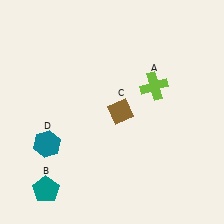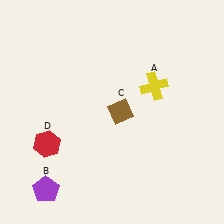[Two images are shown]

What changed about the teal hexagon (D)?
In Image 1, D is teal. In Image 2, it changed to red.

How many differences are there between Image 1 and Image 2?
There are 3 differences between the two images.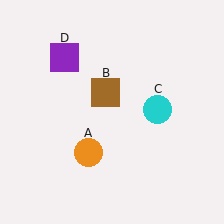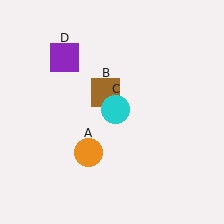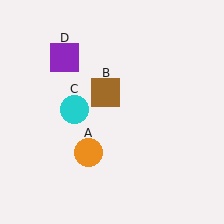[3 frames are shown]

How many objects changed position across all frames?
1 object changed position: cyan circle (object C).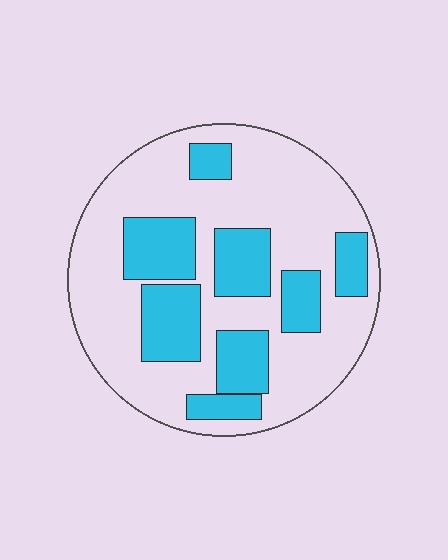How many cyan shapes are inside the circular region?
8.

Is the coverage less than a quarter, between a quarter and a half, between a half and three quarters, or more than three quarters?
Between a quarter and a half.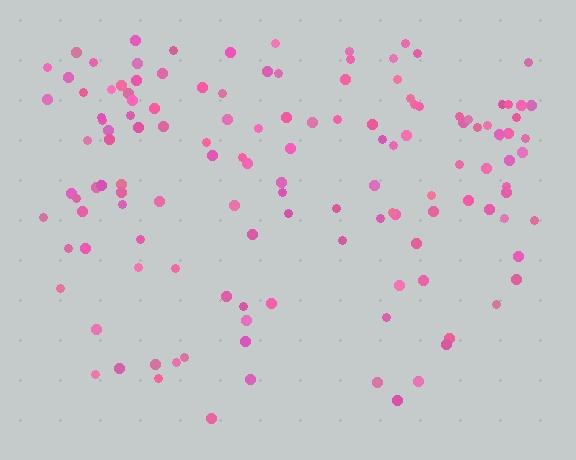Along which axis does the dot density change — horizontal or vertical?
Vertical.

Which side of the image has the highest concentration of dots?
The top.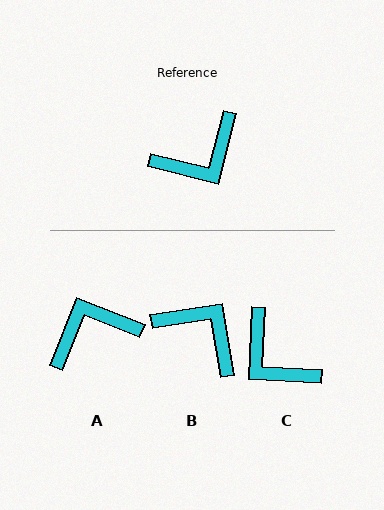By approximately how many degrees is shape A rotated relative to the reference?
Approximately 172 degrees counter-clockwise.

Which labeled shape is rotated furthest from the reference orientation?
A, about 172 degrees away.